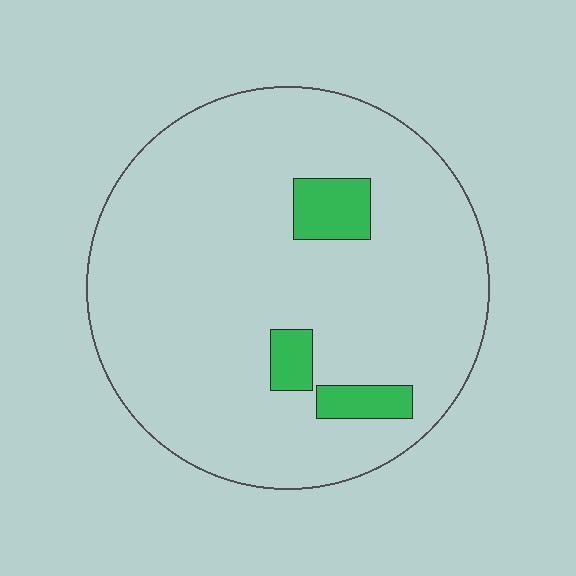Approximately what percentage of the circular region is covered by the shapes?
Approximately 10%.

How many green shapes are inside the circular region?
3.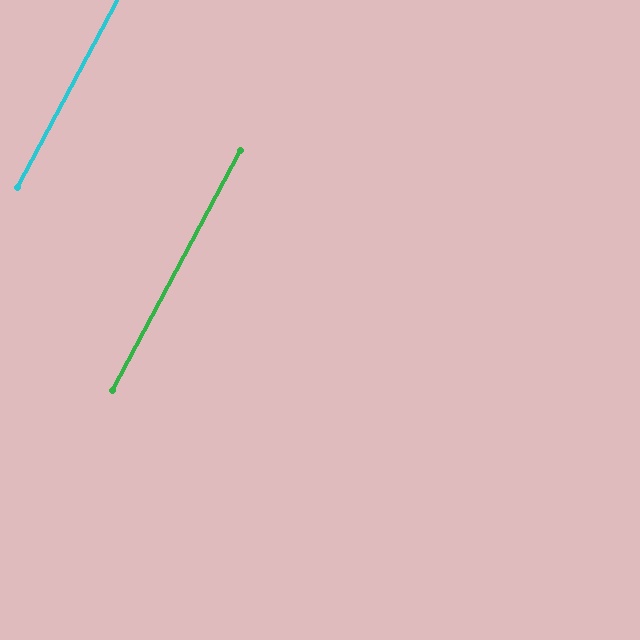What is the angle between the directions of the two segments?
Approximately 0 degrees.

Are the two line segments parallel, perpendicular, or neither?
Parallel — their directions differ by only 0.1°.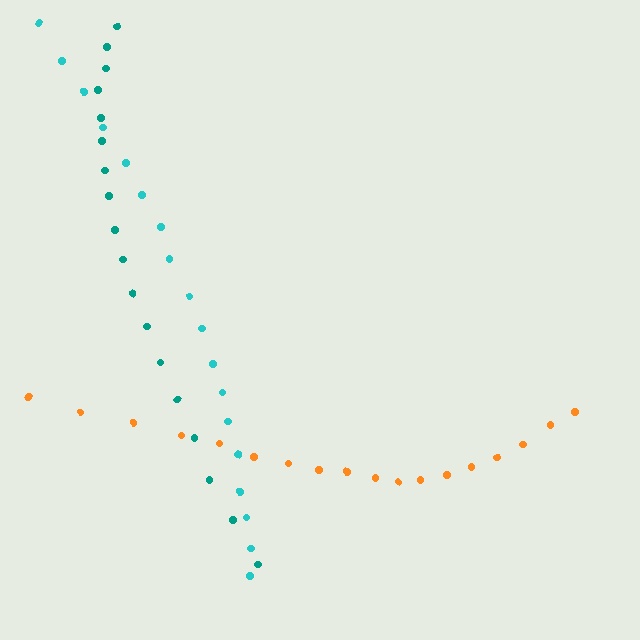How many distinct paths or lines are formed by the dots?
There are 3 distinct paths.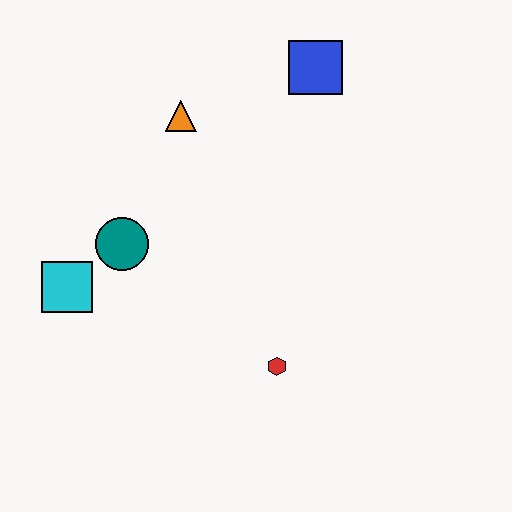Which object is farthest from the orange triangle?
The red hexagon is farthest from the orange triangle.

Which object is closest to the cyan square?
The teal circle is closest to the cyan square.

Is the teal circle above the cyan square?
Yes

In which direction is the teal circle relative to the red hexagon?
The teal circle is to the left of the red hexagon.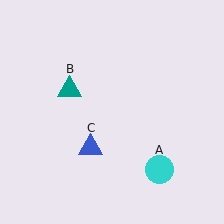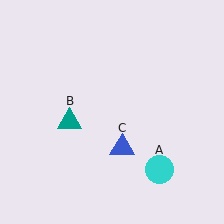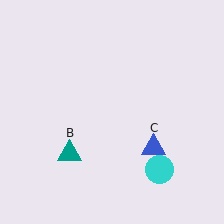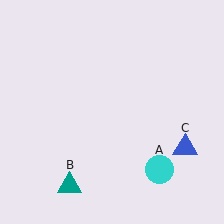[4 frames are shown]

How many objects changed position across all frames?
2 objects changed position: teal triangle (object B), blue triangle (object C).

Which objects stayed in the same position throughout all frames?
Cyan circle (object A) remained stationary.